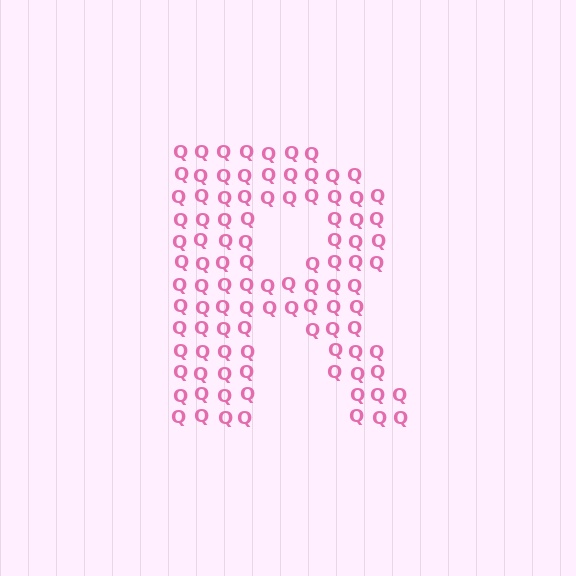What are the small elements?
The small elements are letter Q's.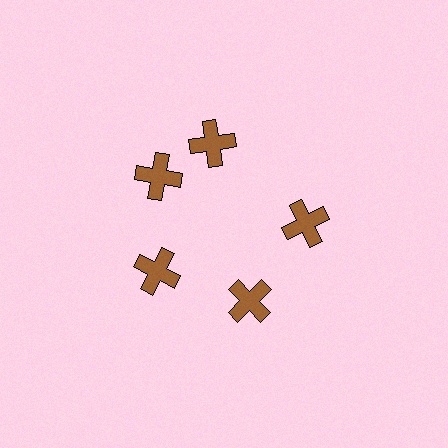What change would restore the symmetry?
The symmetry would be restored by rotating it back into even spacing with its neighbors so that all 5 crosses sit at equal angles and equal distance from the center.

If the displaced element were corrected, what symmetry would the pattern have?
It would have 5-fold rotational symmetry — the pattern would map onto itself every 72 degrees.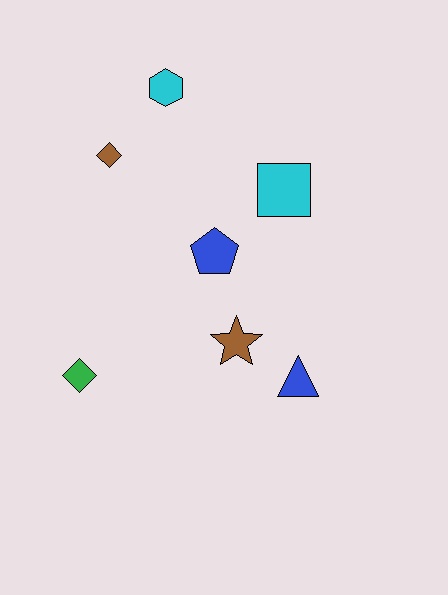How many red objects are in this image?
There are no red objects.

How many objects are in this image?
There are 7 objects.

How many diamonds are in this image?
There are 2 diamonds.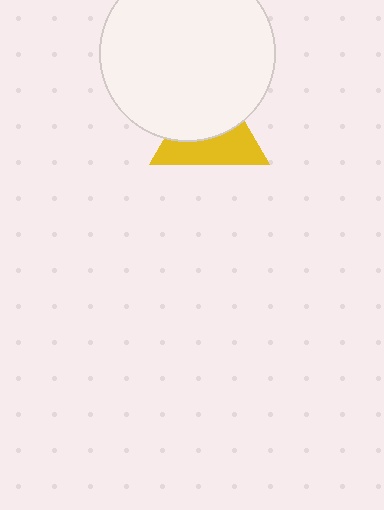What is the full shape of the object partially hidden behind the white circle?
The partially hidden object is a yellow triangle.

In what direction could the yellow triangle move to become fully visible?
The yellow triangle could move down. That would shift it out from behind the white circle entirely.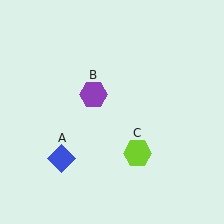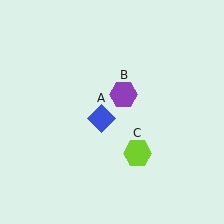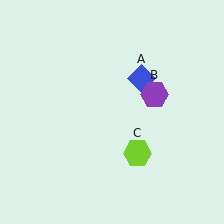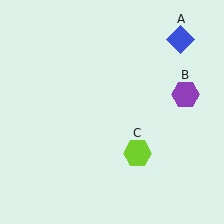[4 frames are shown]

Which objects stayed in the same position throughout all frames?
Lime hexagon (object C) remained stationary.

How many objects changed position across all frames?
2 objects changed position: blue diamond (object A), purple hexagon (object B).